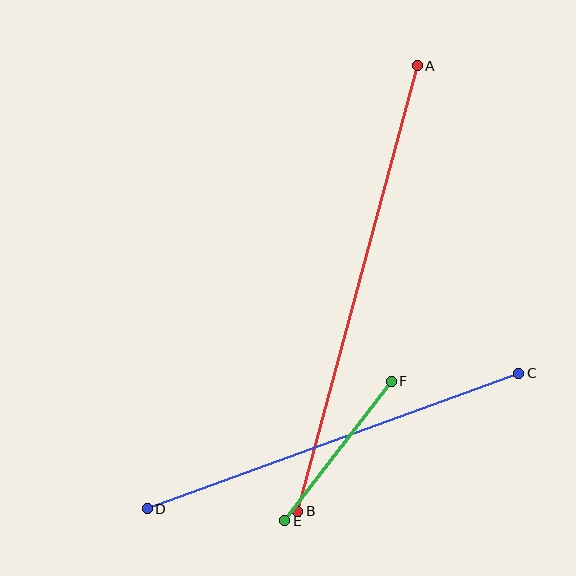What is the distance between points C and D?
The distance is approximately 395 pixels.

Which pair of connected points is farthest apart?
Points A and B are farthest apart.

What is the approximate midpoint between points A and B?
The midpoint is at approximately (358, 288) pixels.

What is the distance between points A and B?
The distance is approximately 462 pixels.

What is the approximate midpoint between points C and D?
The midpoint is at approximately (333, 441) pixels.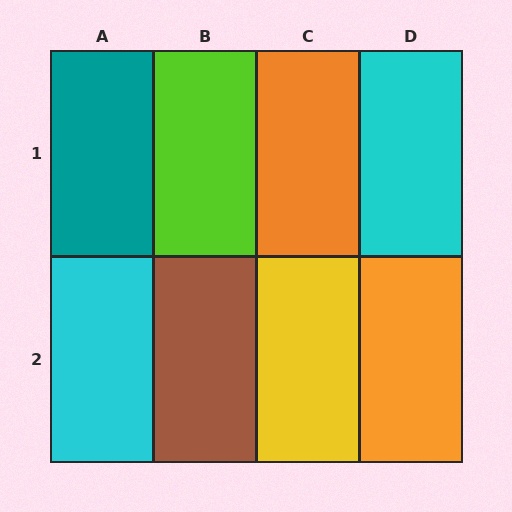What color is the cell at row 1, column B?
Lime.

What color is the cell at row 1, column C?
Orange.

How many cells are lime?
1 cell is lime.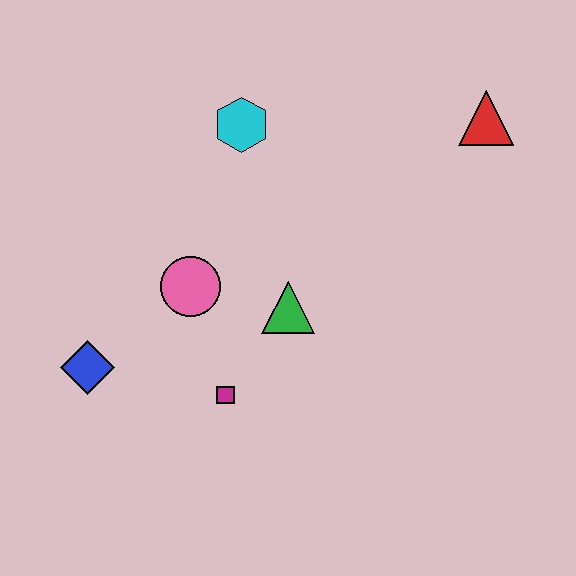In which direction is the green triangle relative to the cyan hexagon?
The green triangle is below the cyan hexagon.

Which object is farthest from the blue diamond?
The red triangle is farthest from the blue diamond.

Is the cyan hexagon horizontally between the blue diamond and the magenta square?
No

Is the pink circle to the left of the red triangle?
Yes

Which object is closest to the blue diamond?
The pink circle is closest to the blue diamond.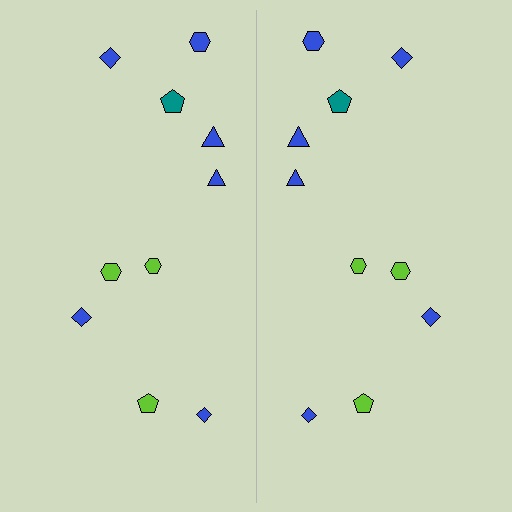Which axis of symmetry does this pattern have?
The pattern has a vertical axis of symmetry running through the center of the image.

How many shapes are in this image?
There are 20 shapes in this image.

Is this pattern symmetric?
Yes, this pattern has bilateral (reflection) symmetry.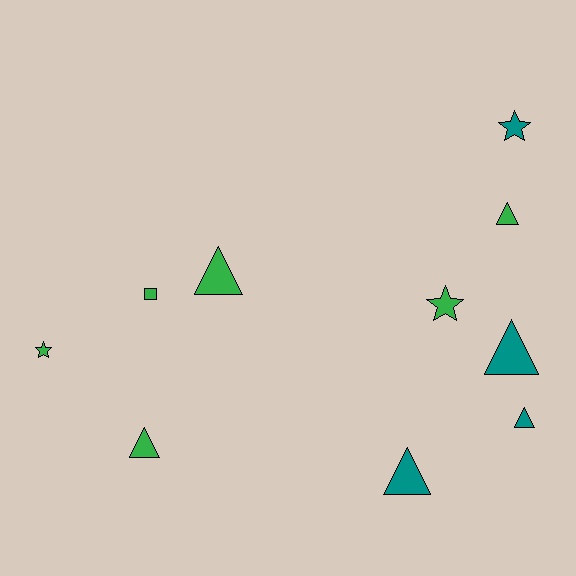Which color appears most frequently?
Green, with 6 objects.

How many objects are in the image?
There are 10 objects.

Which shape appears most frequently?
Triangle, with 6 objects.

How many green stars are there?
There are 2 green stars.